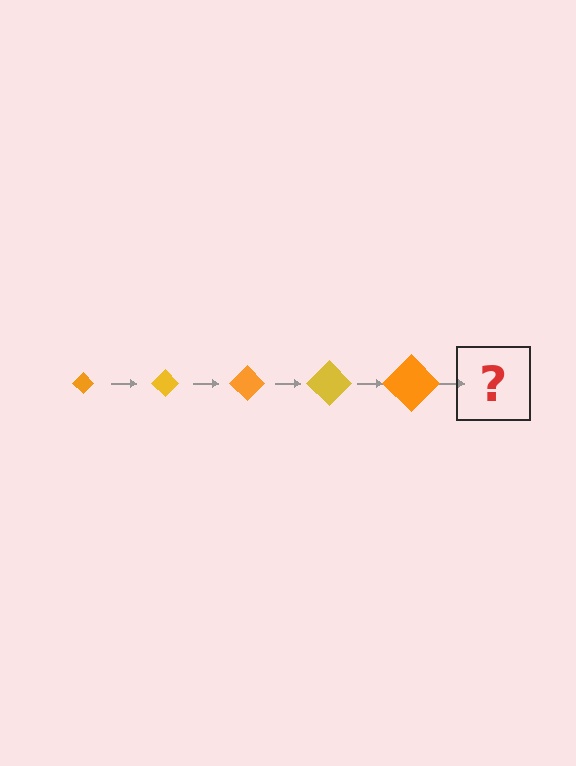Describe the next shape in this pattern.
It should be a yellow diamond, larger than the previous one.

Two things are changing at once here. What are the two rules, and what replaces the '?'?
The two rules are that the diamond grows larger each step and the color cycles through orange and yellow. The '?' should be a yellow diamond, larger than the previous one.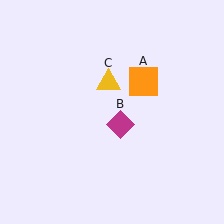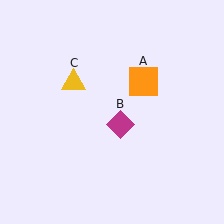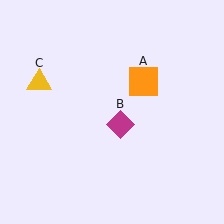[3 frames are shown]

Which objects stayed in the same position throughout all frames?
Orange square (object A) and magenta diamond (object B) remained stationary.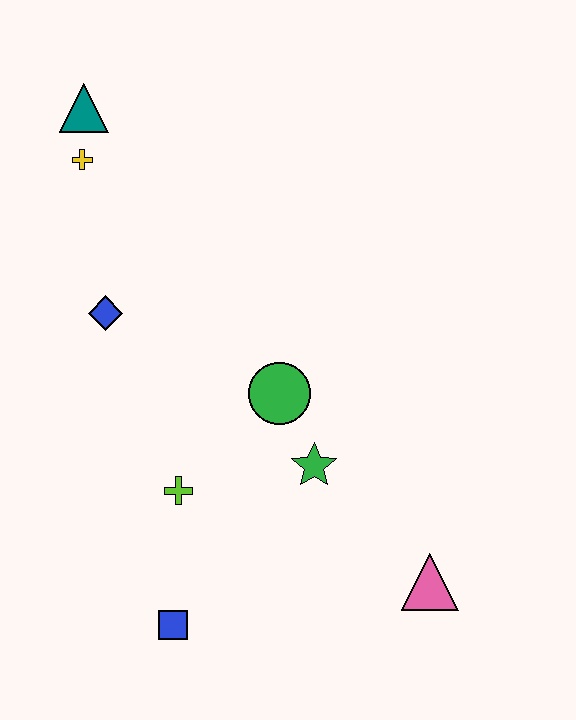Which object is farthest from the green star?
The teal triangle is farthest from the green star.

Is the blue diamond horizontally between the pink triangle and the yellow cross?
Yes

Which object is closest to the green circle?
The green star is closest to the green circle.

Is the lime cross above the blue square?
Yes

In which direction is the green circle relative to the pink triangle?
The green circle is above the pink triangle.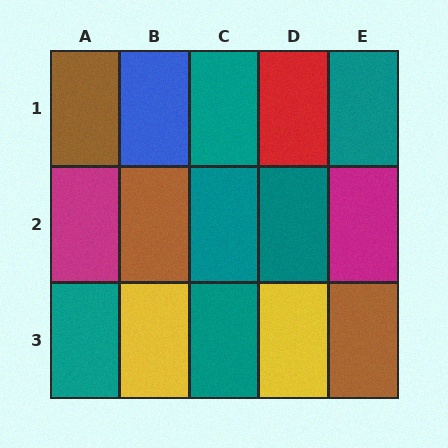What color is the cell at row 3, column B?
Yellow.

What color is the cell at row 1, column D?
Red.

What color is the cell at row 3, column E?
Brown.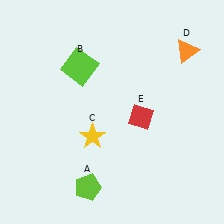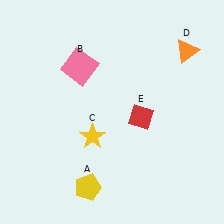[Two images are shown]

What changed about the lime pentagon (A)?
In Image 1, A is lime. In Image 2, it changed to yellow.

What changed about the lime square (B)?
In Image 1, B is lime. In Image 2, it changed to pink.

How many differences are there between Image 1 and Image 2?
There are 2 differences between the two images.